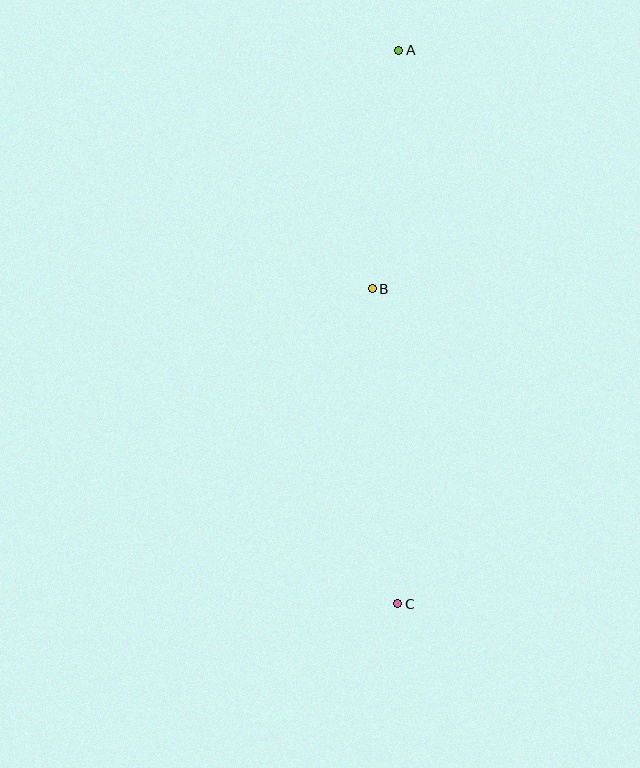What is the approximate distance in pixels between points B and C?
The distance between B and C is approximately 316 pixels.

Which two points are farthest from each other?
Points A and C are farthest from each other.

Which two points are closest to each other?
Points A and B are closest to each other.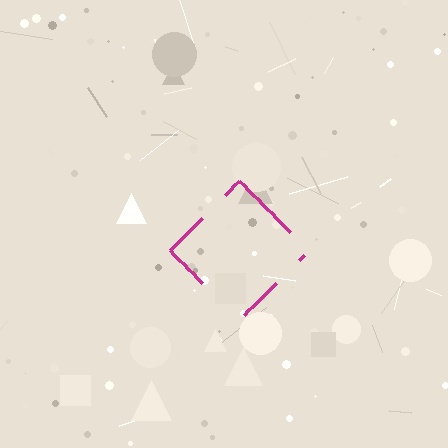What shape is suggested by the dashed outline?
The dashed outline suggests a diamond.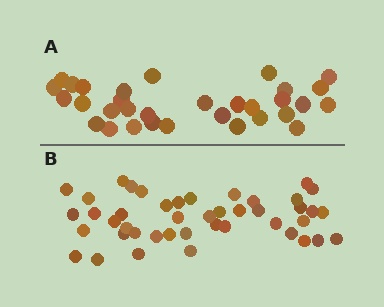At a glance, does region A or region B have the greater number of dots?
Region B (the bottom region) has more dots.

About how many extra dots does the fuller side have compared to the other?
Region B has roughly 12 or so more dots than region A.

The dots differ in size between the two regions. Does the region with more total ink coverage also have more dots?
No. Region A has more total ink coverage because its dots are larger, but region B actually contains more individual dots. Total area can be misleading — the number of items is what matters here.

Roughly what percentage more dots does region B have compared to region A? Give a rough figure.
About 40% more.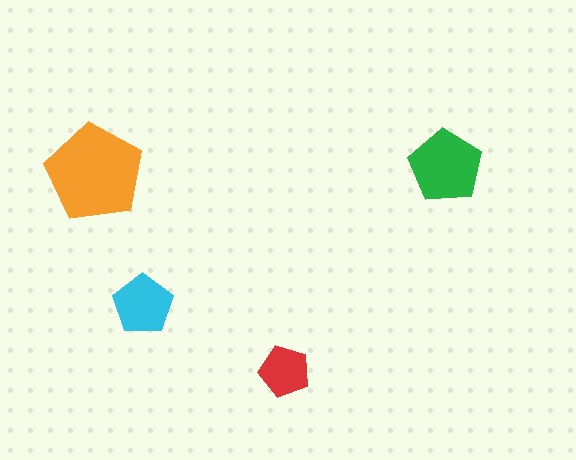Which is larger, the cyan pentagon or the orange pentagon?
The orange one.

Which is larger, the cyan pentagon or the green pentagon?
The green one.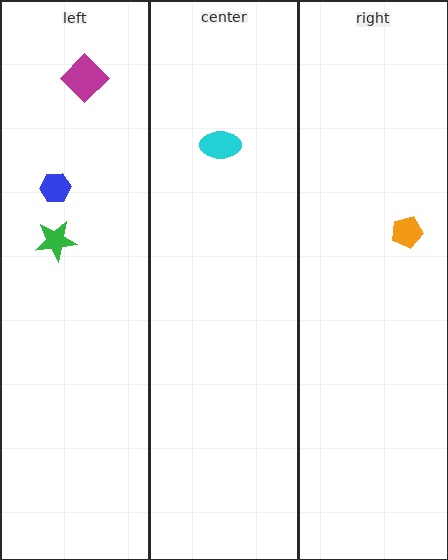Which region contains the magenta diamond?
The left region.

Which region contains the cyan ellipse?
The center region.